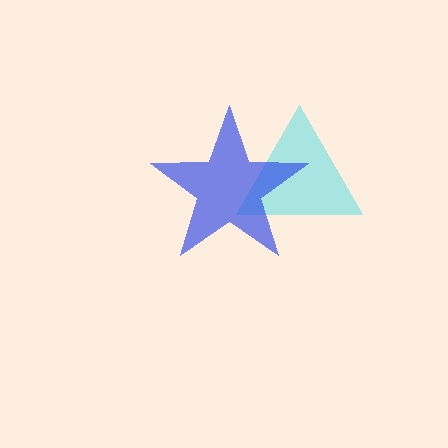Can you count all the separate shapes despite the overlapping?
Yes, there are 2 separate shapes.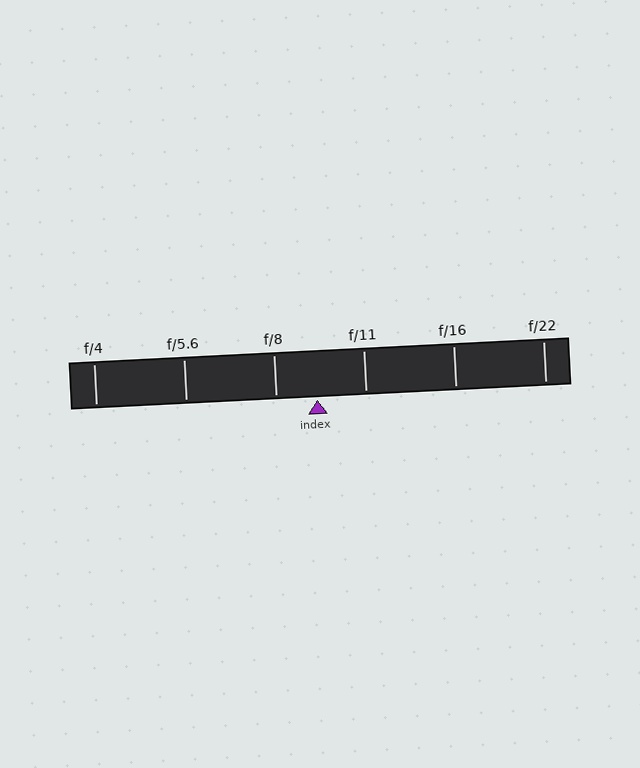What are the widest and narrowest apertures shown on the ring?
The widest aperture shown is f/4 and the narrowest is f/22.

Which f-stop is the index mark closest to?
The index mark is closest to f/8.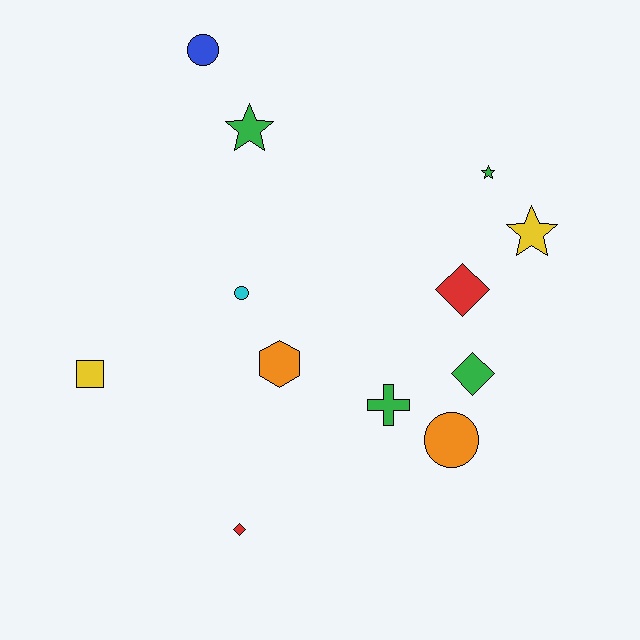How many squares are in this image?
There is 1 square.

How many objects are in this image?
There are 12 objects.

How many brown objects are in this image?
There are no brown objects.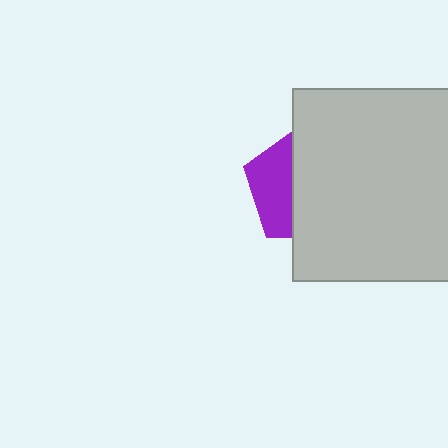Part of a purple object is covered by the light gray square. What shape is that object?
It is a pentagon.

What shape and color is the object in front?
The object in front is a light gray square.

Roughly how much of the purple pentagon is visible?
A small part of it is visible (roughly 36%).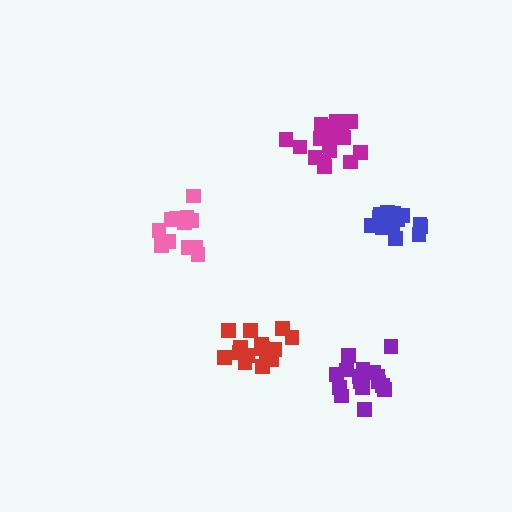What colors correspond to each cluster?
The clusters are colored: red, purple, blue, pink, magenta.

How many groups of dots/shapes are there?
There are 5 groups.